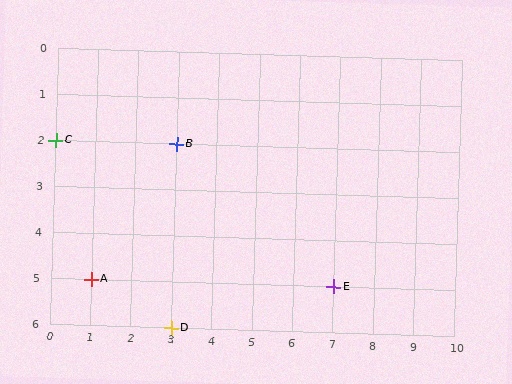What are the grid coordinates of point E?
Point E is at grid coordinates (7, 5).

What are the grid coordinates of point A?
Point A is at grid coordinates (1, 5).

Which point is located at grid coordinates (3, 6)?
Point D is at (3, 6).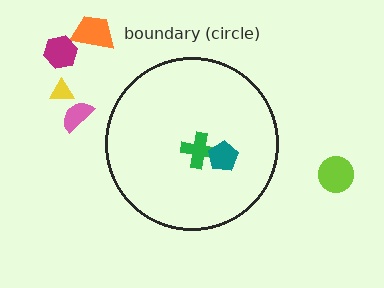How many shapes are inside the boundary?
2 inside, 5 outside.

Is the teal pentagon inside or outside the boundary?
Inside.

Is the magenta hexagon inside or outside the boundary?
Outside.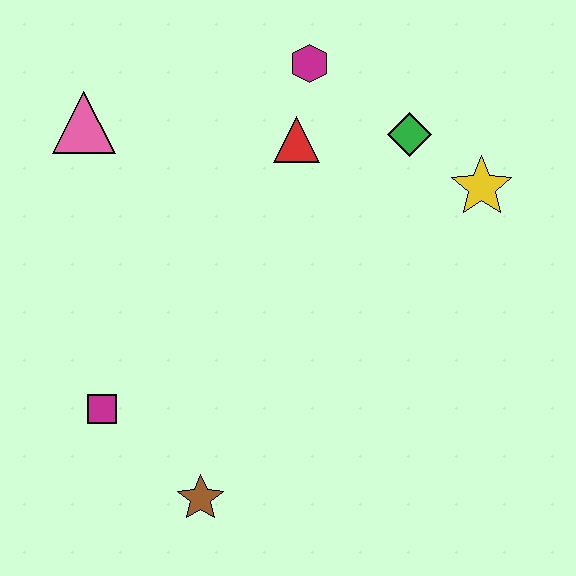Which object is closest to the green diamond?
The yellow star is closest to the green diamond.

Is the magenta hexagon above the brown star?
Yes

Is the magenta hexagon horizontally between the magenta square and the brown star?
No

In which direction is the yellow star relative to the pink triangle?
The yellow star is to the right of the pink triangle.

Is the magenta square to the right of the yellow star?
No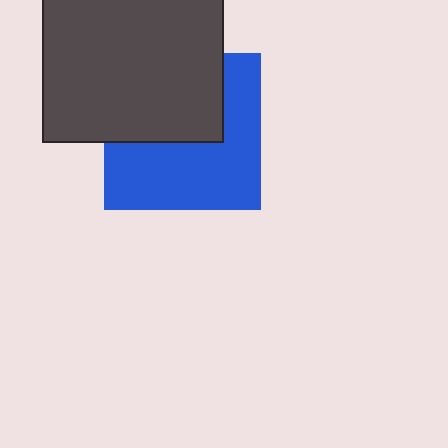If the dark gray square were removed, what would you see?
You would see the complete blue square.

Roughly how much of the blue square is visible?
About half of it is visible (roughly 56%).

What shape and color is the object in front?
The object in front is a dark gray square.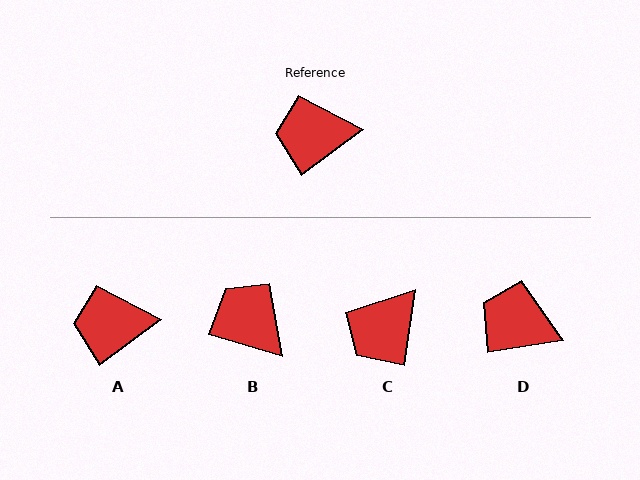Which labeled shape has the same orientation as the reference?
A.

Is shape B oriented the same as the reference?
No, it is off by about 53 degrees.